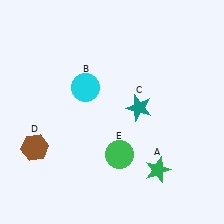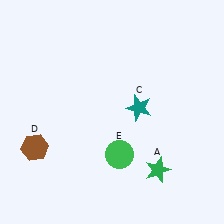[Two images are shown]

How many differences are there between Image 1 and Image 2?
There is 1 difference between the two images.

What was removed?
The cyan circle (B) was removed in Image 2.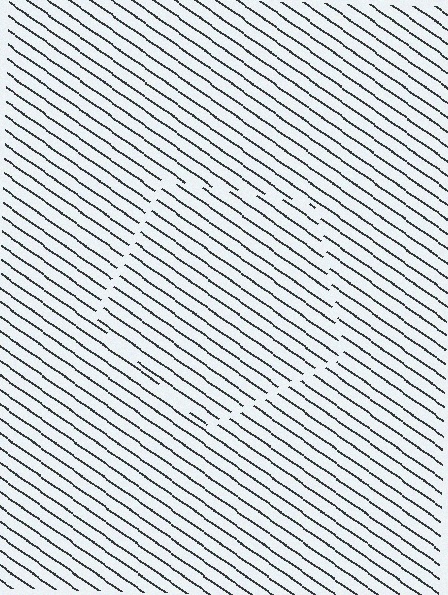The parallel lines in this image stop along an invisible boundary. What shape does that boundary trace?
An illusory pentagon. The interior of the shape contains the same grating, shifted by half a period — the contour is defined by the phase discontinuity where line-ends from the inner and outer gratings abut.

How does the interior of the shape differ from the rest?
The interior of the shape contains the same grating, shifted by half a period — the contour is defined by the phase discontinuity where line-ends from the inner and outer gratings abut.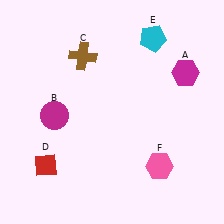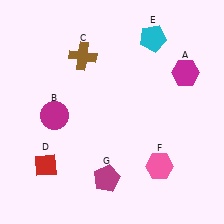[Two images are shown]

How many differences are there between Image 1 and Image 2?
There is 1 difference between the two images.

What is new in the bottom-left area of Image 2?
A magenta pentagon (G) was added in the bottom-left area of Image 2.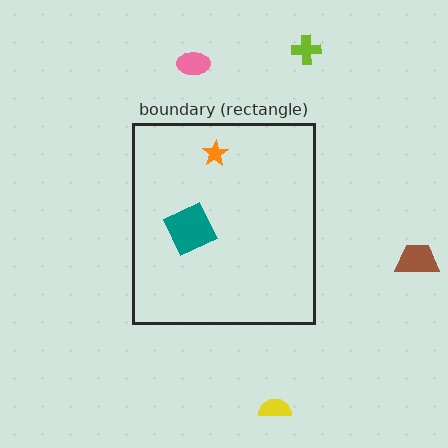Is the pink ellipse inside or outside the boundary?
Outside.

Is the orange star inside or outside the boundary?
Inside.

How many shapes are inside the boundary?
2 inside, 4 outside.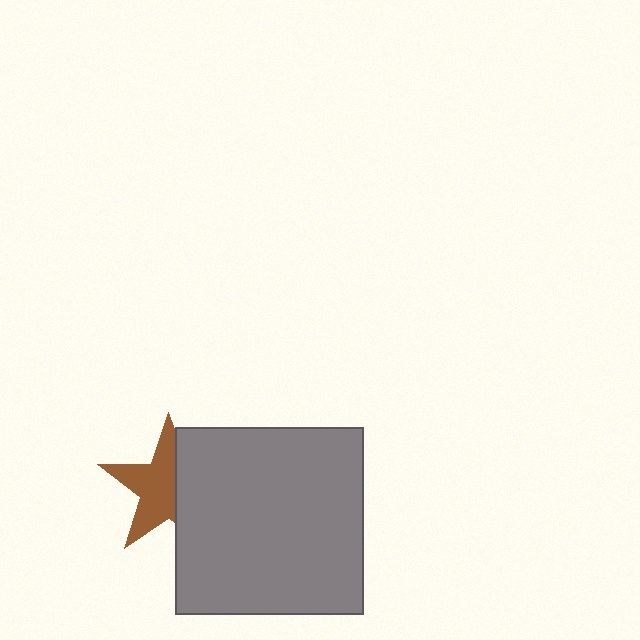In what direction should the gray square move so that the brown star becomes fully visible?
The gray square should move right. That is the shortest direction to clear the overlap and leave the brown star fully visible.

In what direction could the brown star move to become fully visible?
The brown star could move left. That would shift it out from behind the gray square entirely.